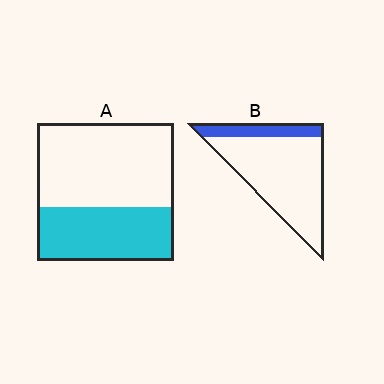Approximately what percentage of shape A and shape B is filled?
A is approximately 40% and B is approximately 20%.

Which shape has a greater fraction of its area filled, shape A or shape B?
Shape A.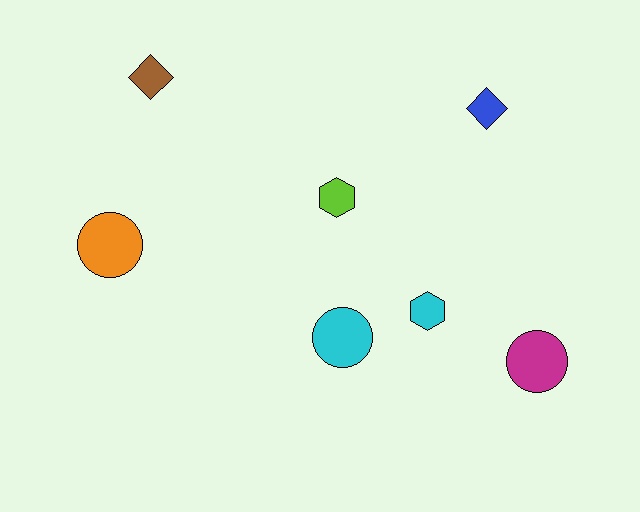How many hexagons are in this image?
There are 2 hexagons.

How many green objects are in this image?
There are no green objects.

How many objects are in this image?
There are 7 objects.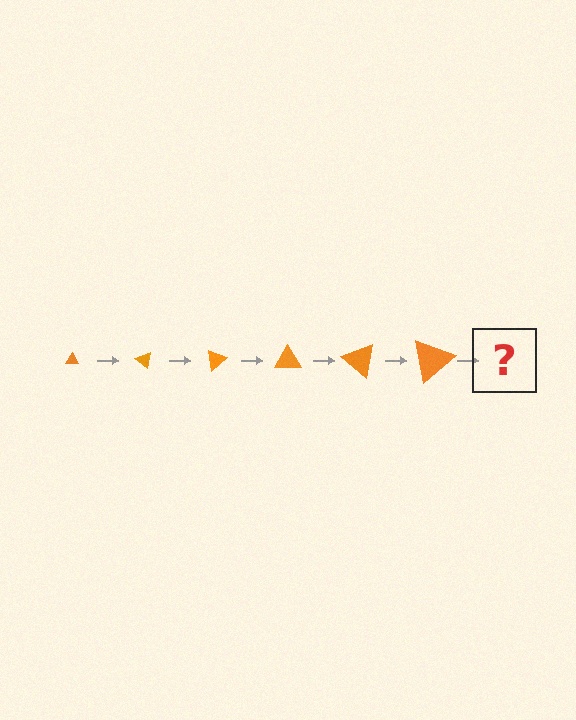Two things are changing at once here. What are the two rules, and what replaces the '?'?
The two rules are that the triangle grows larger each step and it rotates 40 degrees each step. The '?' should be a triangle, larger than the previous one and rotated 240 degrees from the start.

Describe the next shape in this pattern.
It should be a triangle, larger than the previous one and rotated 240 degrees from the start.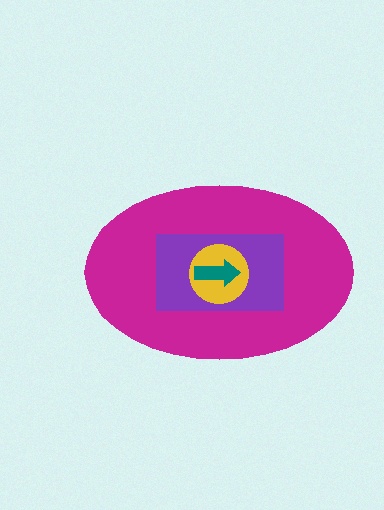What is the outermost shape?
The magenta ellipse.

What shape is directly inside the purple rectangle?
The yellow circle.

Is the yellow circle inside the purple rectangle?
Yes.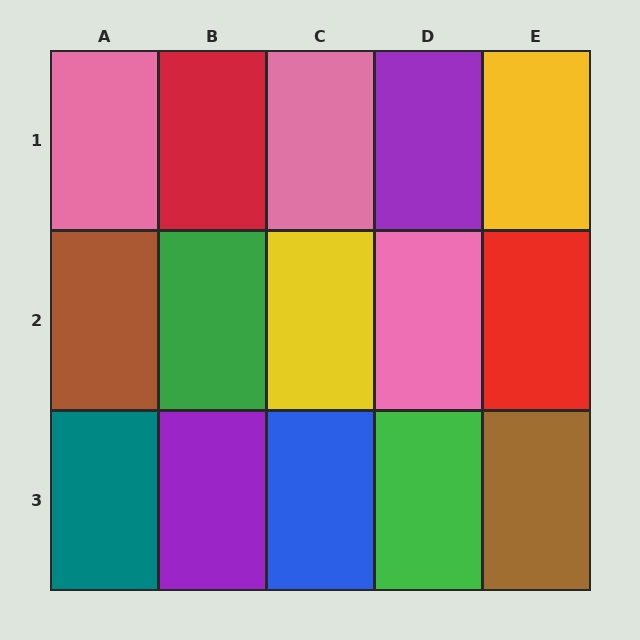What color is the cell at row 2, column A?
Brown.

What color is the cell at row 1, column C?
Pink.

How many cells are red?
2 cells are red.